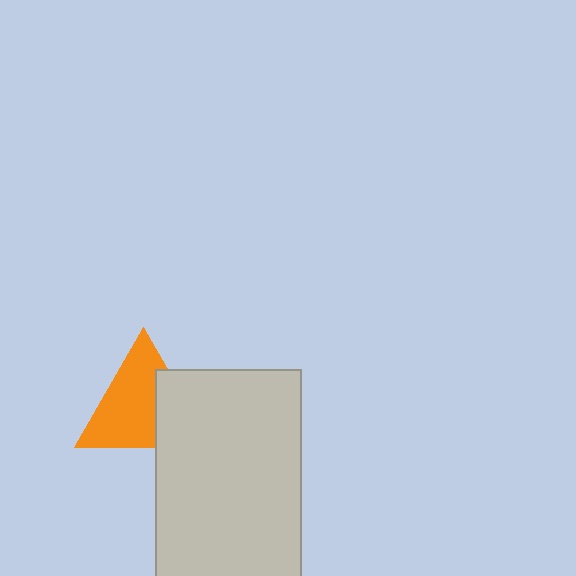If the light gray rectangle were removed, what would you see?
You would see the complete orange triangle.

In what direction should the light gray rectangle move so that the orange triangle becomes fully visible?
The light gray rectangle should move right. That is the shortest direction to clear the overlap and leave the orange triangle fully visible.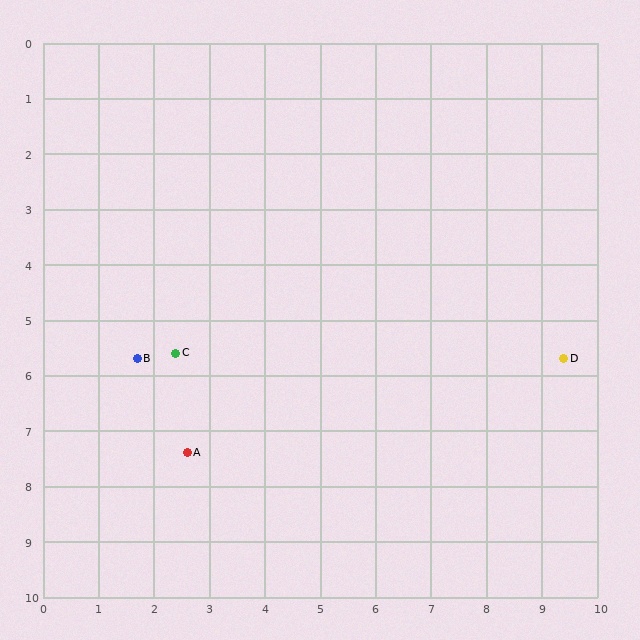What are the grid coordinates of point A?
Point A is at approximately (2.6, 7.4).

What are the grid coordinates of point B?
Point B is at approximately (1.7, 5.7).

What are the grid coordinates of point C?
Point C is at approximately (2.4, 5.6).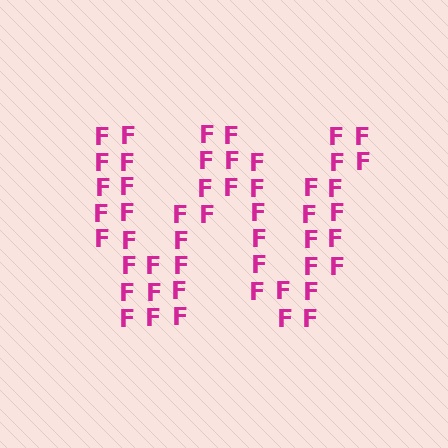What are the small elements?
The small elements are letter F's.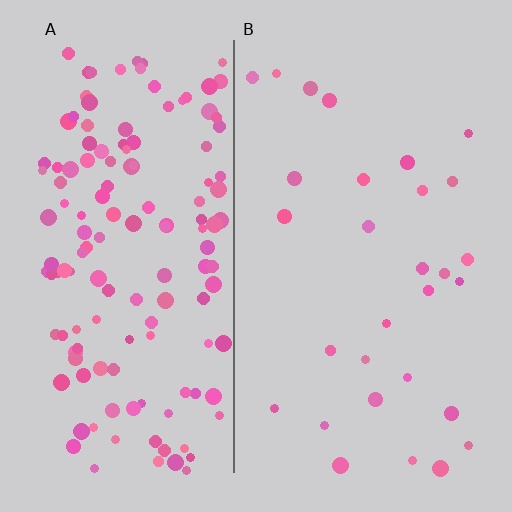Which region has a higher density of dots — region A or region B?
A (the left).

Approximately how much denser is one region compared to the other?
Approximately 4.9× — region A over region B.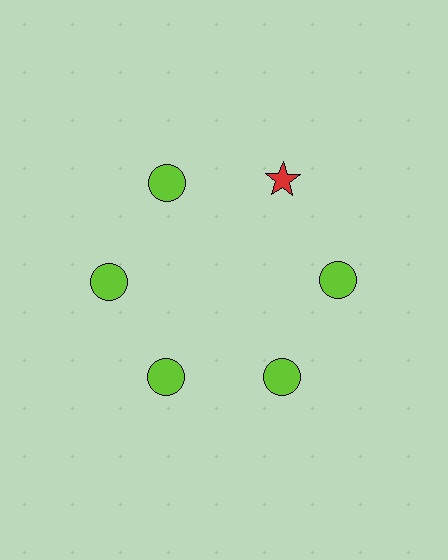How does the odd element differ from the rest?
It differs in both color (red instead of lime) and shape (star instead of circle).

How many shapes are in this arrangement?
There are 6 shapes arranged in a ring pattern.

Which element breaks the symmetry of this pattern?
The red star at roughly the 1 o'clock position breaks the symmetry. All other shapes are lime circles.